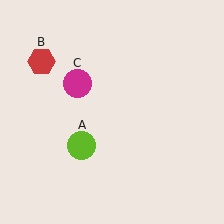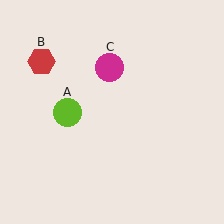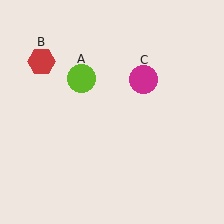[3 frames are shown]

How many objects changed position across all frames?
2 objects changed position: lime circle (object A), magenta circle (object C).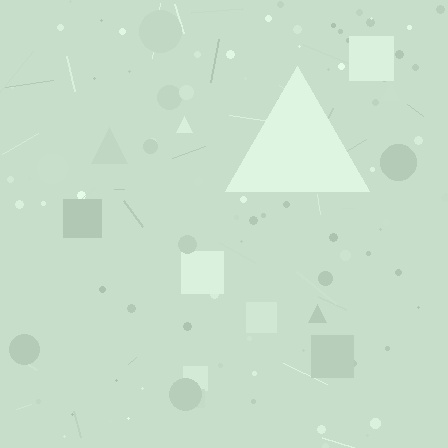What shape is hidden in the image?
A triangle is hidden in the image.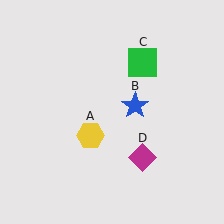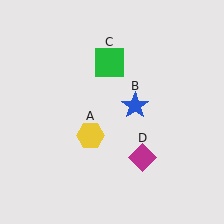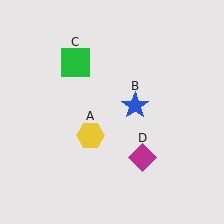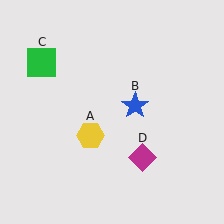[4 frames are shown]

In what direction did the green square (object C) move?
The green square (object C) moved left.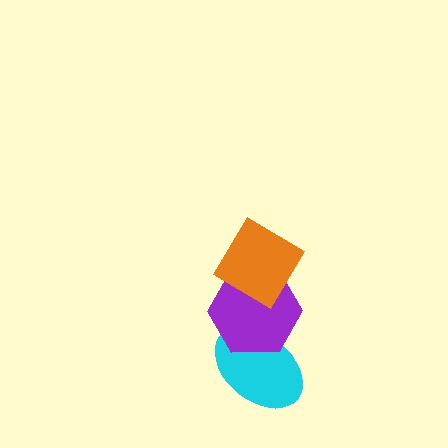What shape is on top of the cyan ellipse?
The purple hexagon is on top of the cyan ellipse.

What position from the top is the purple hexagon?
The purple hexagon is 2nd from the top.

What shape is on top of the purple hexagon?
The orange diamond is on top of the purple hexagon.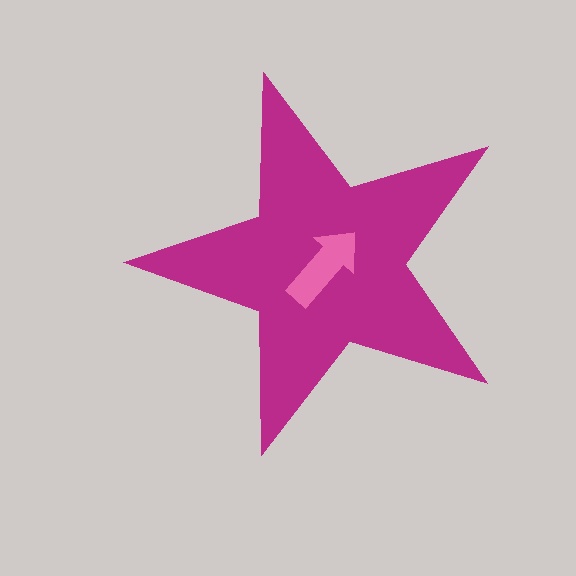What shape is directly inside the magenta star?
The pink arrow.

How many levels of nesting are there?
2.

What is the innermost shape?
The pink arrow.